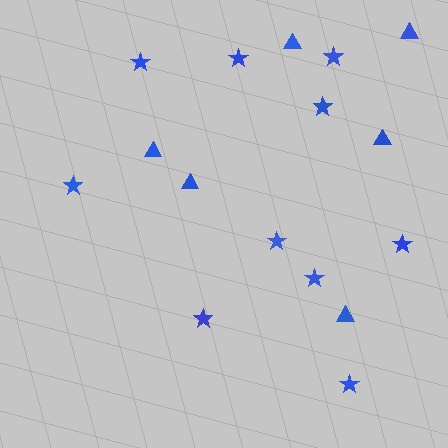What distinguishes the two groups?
There are 2 groups: one group of triangles (6) and one group of stars (10).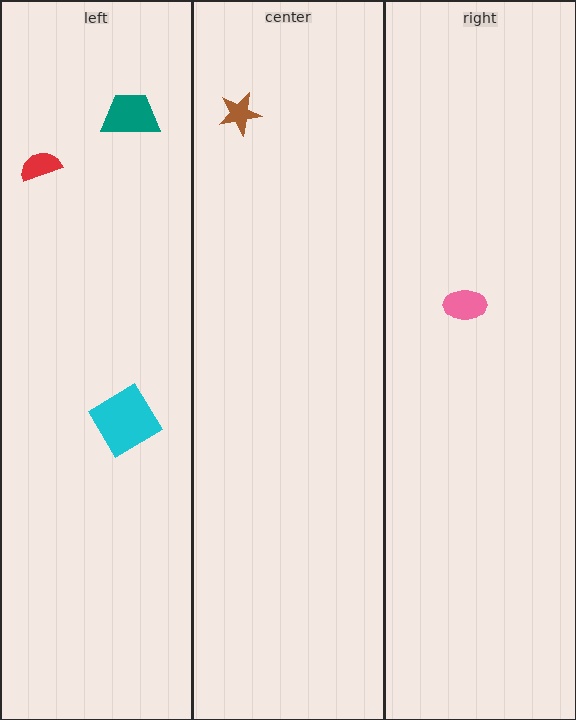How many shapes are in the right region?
1.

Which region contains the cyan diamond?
The left region.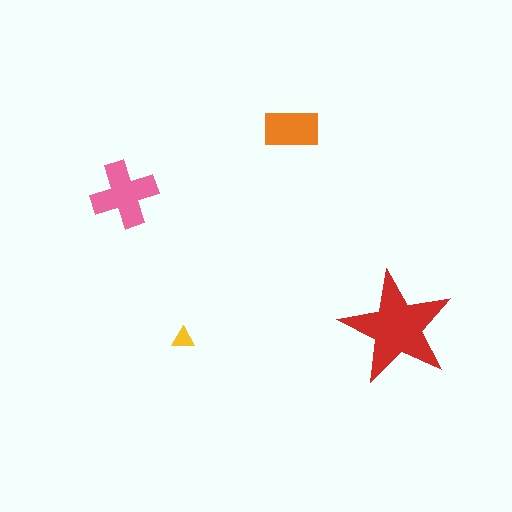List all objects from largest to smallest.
The red star, the pink cross, the orange rectangle, the yellow triangle.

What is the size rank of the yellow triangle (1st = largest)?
4th.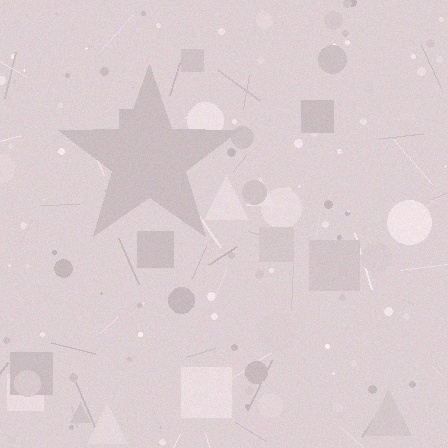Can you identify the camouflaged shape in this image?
The camouflaged shape is a star.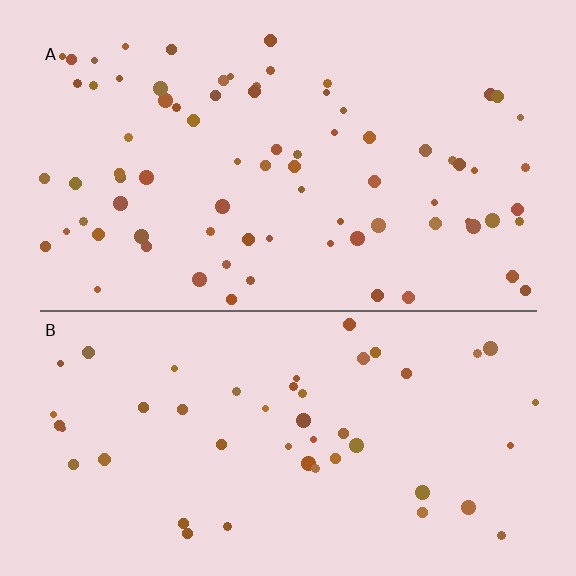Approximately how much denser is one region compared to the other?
Approximately 1.6× — region A over region B.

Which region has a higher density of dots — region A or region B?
A (the top).